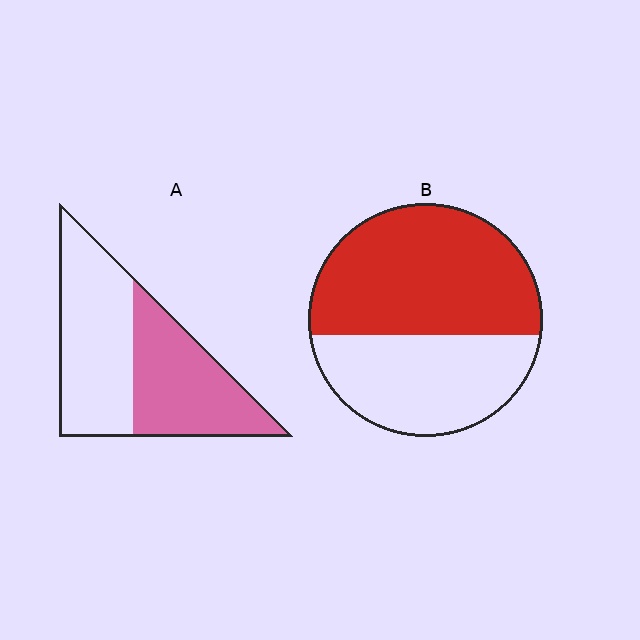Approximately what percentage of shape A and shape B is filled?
A is approximately 45% and B is approximately 60%.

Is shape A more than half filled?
Roughly half.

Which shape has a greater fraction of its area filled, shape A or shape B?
Shape B.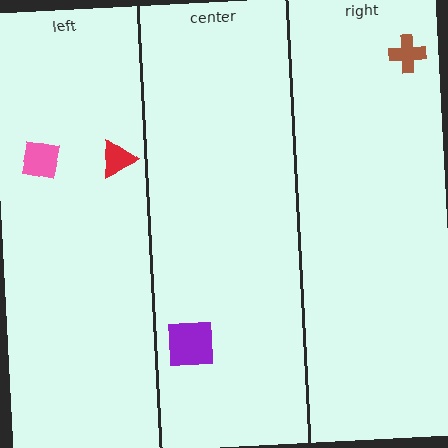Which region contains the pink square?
The left region.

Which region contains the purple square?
The center region.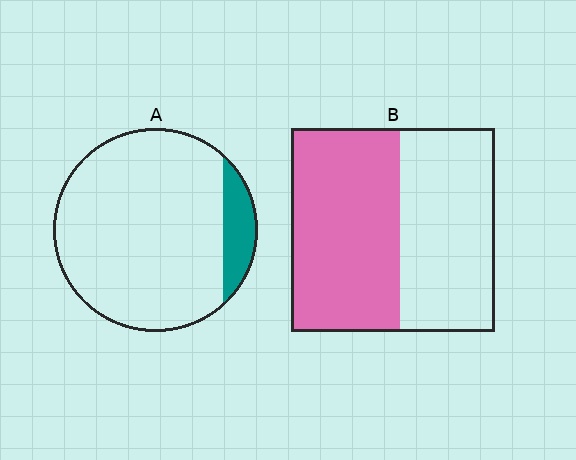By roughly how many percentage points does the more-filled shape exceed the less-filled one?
By roughly 40 percentage points (B over A).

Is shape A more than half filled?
No.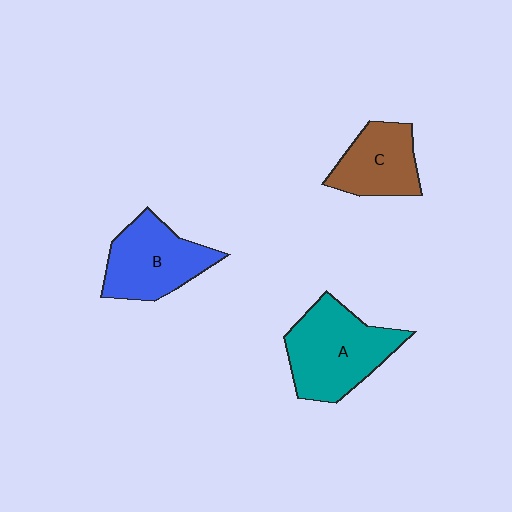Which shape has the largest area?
Shape A (teal).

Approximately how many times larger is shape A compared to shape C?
Approximately 1.5 times.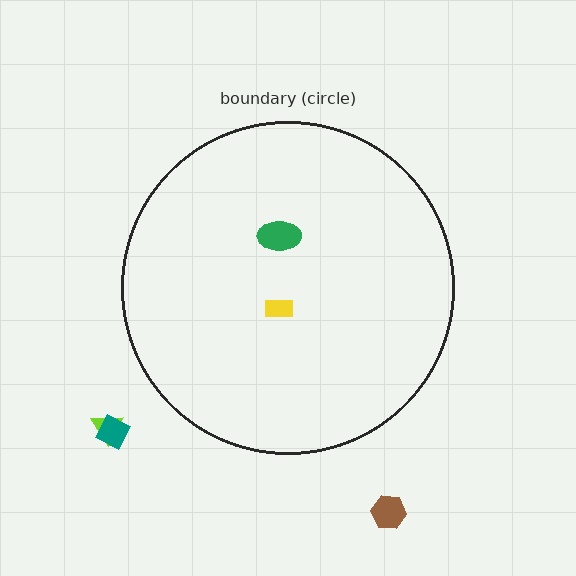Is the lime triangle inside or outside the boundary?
Outside.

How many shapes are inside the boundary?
2 inside, 3 outside.